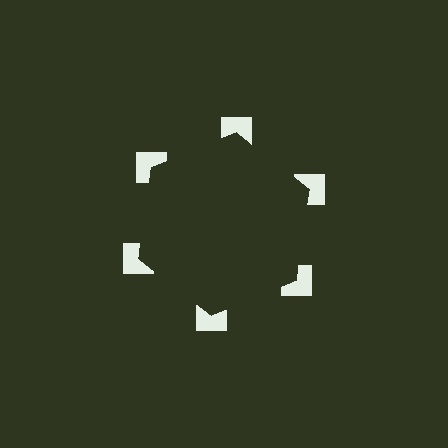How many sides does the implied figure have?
6 sides.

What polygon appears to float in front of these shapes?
An illusory hexagon — its edges are inferred from the aligned wedge cuts in the notched squares, not physically drawn.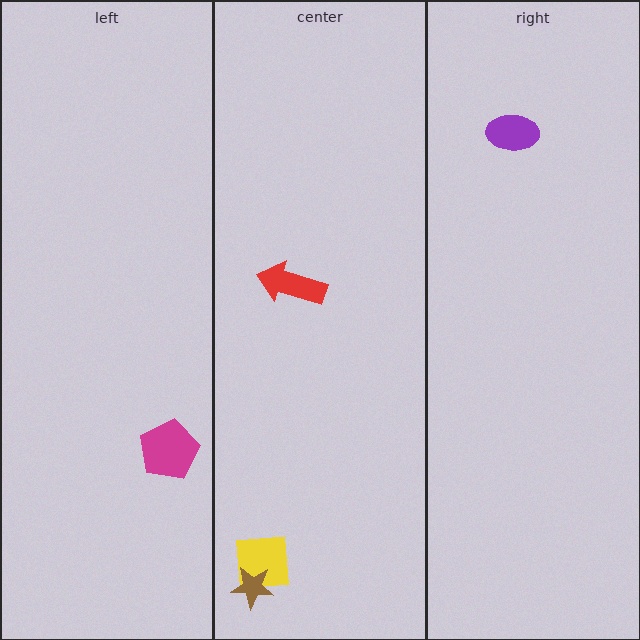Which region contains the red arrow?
The center region.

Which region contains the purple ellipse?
The right region.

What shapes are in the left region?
The magenta pentagon.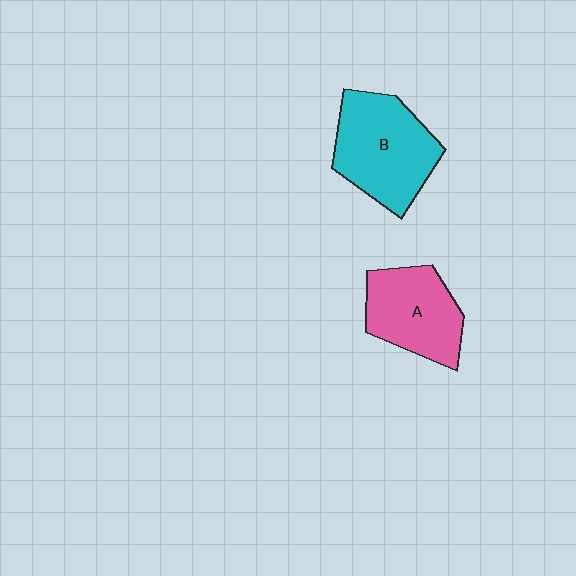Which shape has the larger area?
Shape B (cyan).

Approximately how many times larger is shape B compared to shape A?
Approximately 1.2 times.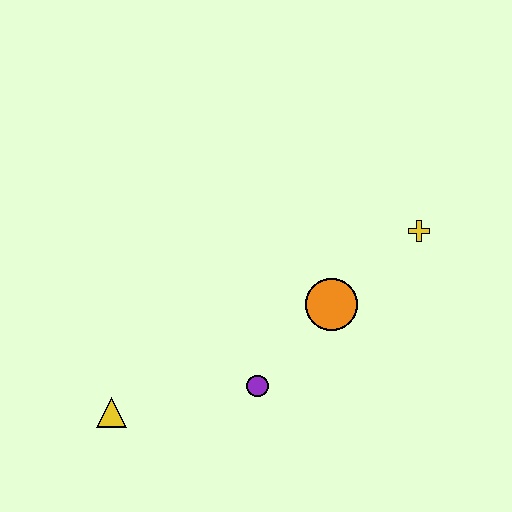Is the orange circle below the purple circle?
No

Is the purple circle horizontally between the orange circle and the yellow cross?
No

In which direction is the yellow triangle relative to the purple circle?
The yellow triangle is to the left of the purple circle.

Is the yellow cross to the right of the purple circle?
Yes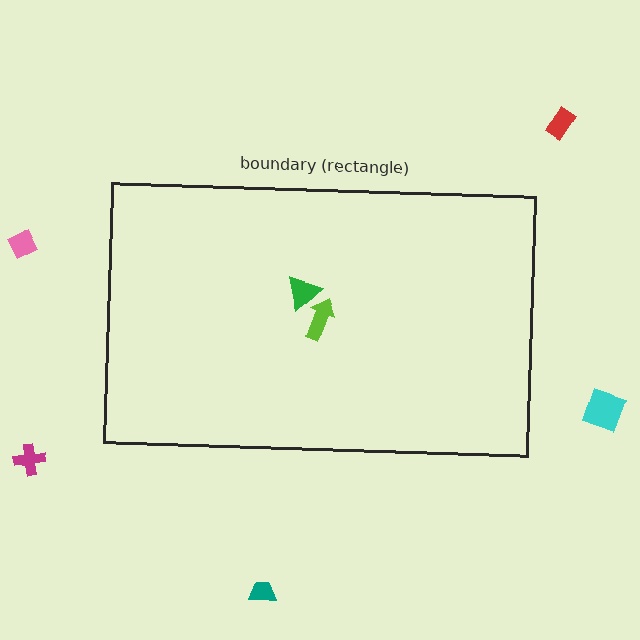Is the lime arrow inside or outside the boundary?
Inside.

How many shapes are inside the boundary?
2 inside, 5 outside.